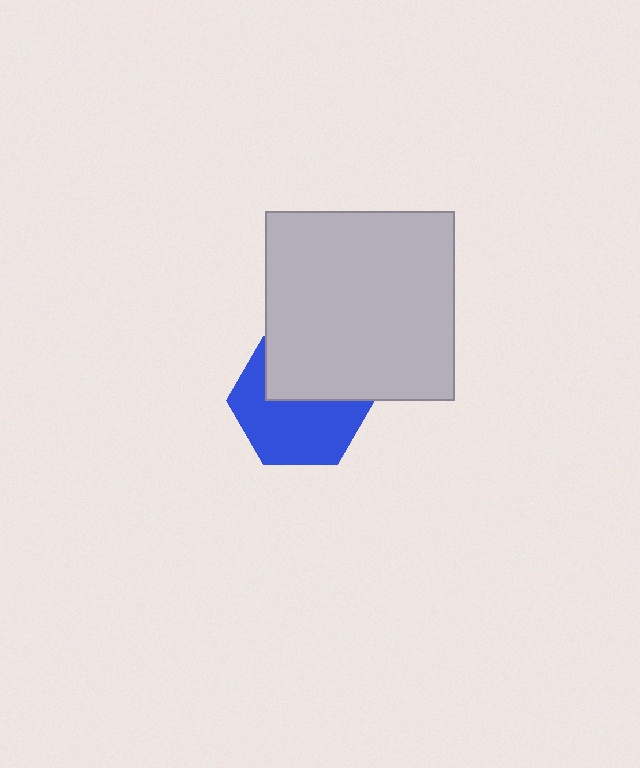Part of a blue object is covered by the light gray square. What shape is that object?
It is a hexagon.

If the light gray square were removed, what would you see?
You would see the complete blue hexagon.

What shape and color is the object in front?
The object in front is a light gray square.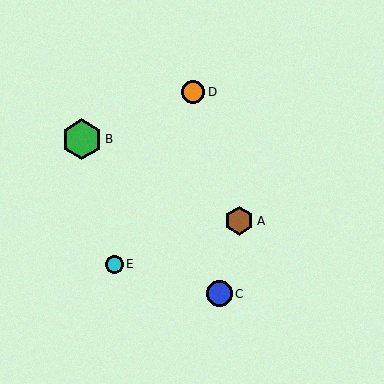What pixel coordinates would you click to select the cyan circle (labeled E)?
Click at (115, 264) to select the cyan circle E.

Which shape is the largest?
The green hexagon (labeled B) is the largest.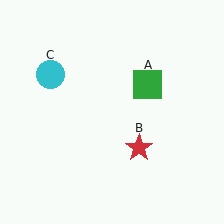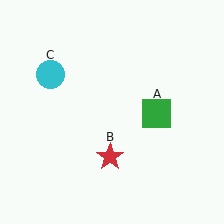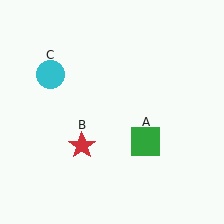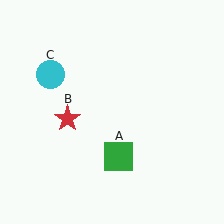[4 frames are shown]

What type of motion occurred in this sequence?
The green square (object A), red star (object B) rotated clockwise around the center of the scene.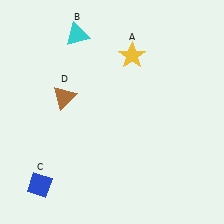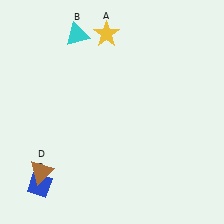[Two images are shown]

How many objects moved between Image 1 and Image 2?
2 objects moved between the two images.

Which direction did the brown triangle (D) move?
The brown triangle (D) moved down.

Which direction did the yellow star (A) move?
The yellow star (A) moved left.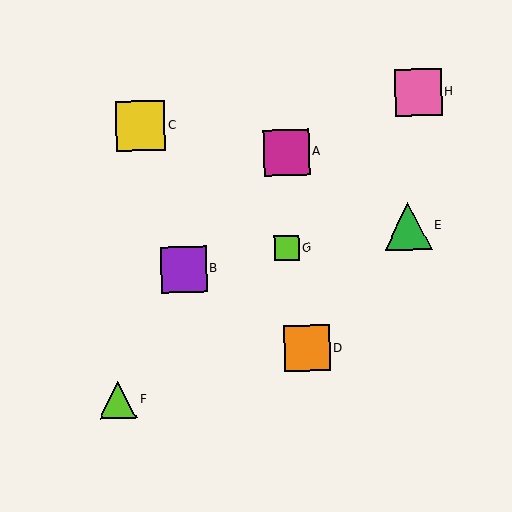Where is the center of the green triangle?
The center of the green triangle is at (408, 226).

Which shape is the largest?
The yellow square (labeled C) is the largest.